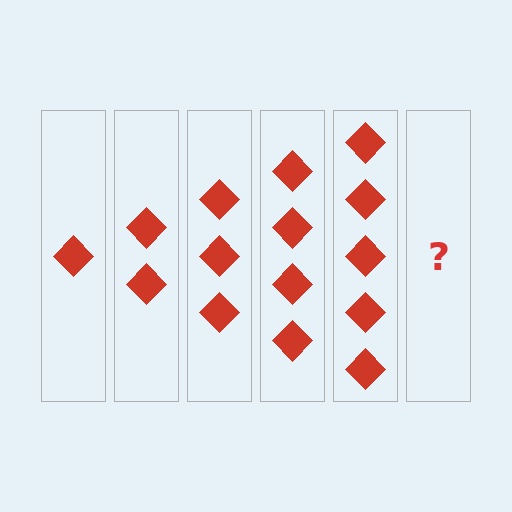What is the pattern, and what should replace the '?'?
The pattern is that each step adds one more diamond. The '?' should be 6 diamonds.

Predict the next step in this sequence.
The next step is 6 diamonds.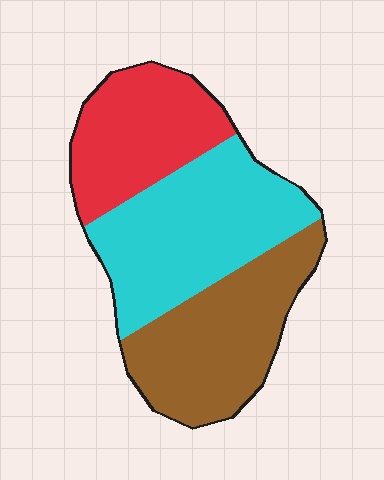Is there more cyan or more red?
Cyan.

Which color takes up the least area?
Red, at roughly 25%.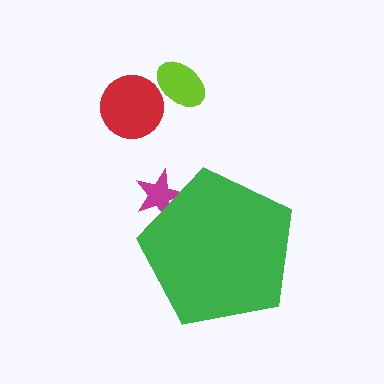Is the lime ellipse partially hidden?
No, the lime ellipse is fully visible.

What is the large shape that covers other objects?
A green pentagon.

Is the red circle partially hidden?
No, the red circle is fully visible.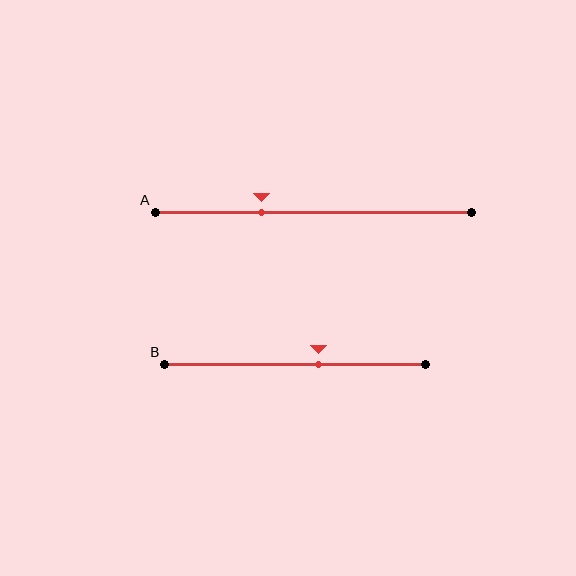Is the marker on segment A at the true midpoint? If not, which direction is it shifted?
No, the marker on segment A is shifted to the left by about 16% of the segment length.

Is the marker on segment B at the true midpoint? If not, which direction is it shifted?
No, the marker on segment B is shifted to the right by about 9% of the segment length.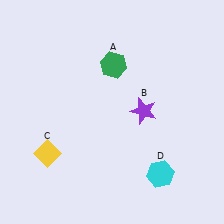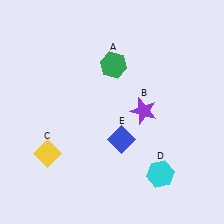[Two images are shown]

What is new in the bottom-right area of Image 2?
A blue diamond (E) was added in the bottom-right area of Image 2.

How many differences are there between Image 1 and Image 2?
There is 1 difference between the two images.